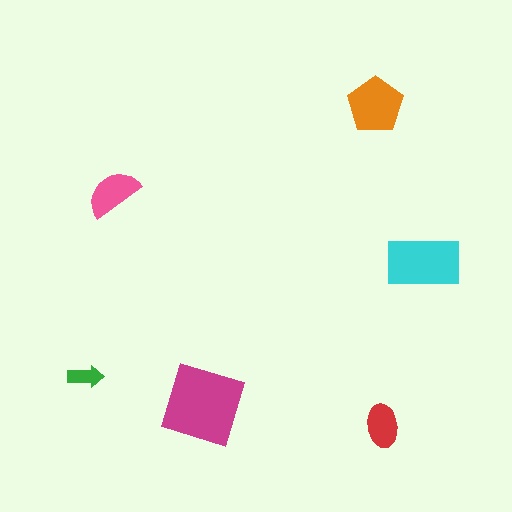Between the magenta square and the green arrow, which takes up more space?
The magenta square.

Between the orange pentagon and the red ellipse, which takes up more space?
The orange pentagon.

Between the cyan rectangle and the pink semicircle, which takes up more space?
The cyan rectangle.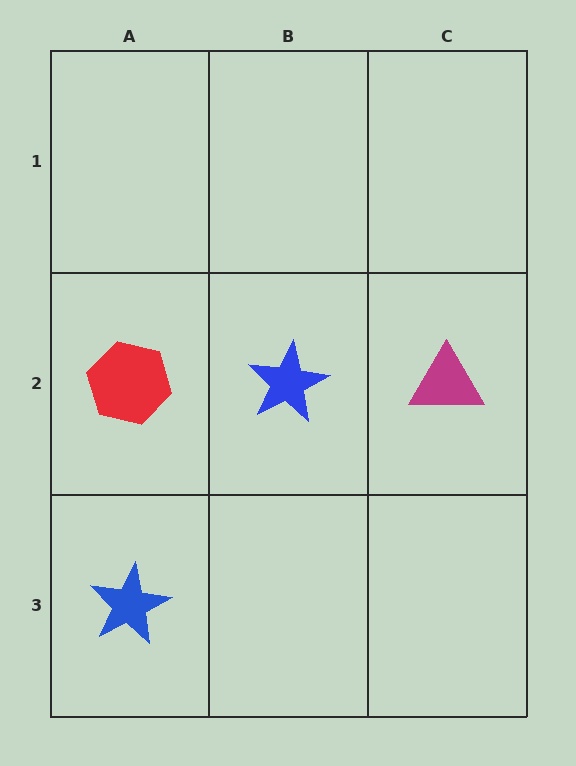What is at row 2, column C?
A magenta triangle.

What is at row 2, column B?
A blue star.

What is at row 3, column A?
A blue star.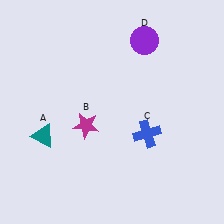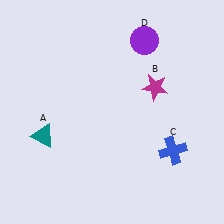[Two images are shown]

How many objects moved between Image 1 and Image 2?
2 objects moved between the two images.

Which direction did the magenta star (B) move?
The magenta star (B) moved right.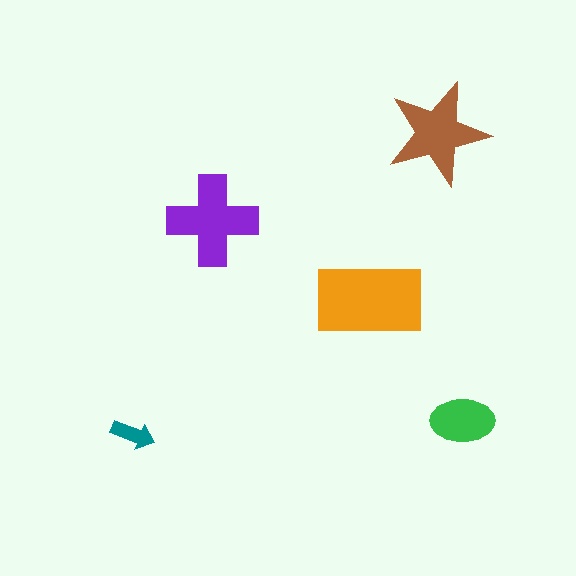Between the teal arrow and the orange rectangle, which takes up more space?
The orange rectangle.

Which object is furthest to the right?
The green ellipse is rightmost.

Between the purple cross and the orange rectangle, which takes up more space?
The orange rectangle.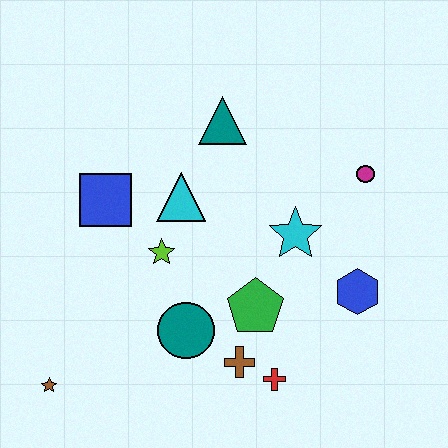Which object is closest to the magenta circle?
The cyan star is closest to the magenta circle.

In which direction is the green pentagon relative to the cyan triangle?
The green pentagon is below the cyan triangle.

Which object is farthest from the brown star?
The magenta circle is farthest from the brown star.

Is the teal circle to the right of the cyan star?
No